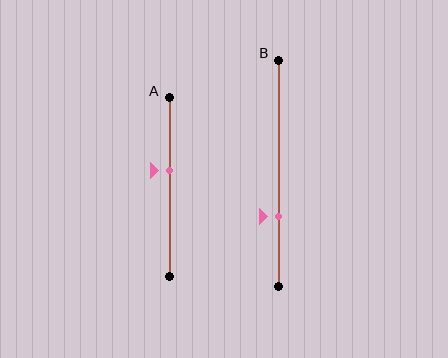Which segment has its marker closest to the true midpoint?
Segment A has its marker closest to the true midpoint.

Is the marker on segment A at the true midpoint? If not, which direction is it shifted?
No, the marker on segment A is shifted upward by about 9% of the segment length.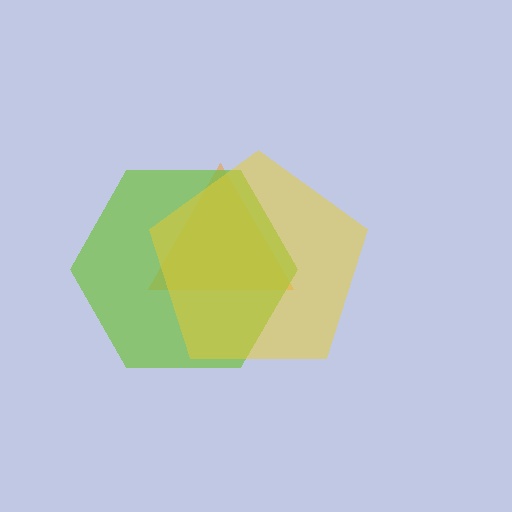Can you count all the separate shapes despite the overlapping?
Yes, there are 3 separate shapes.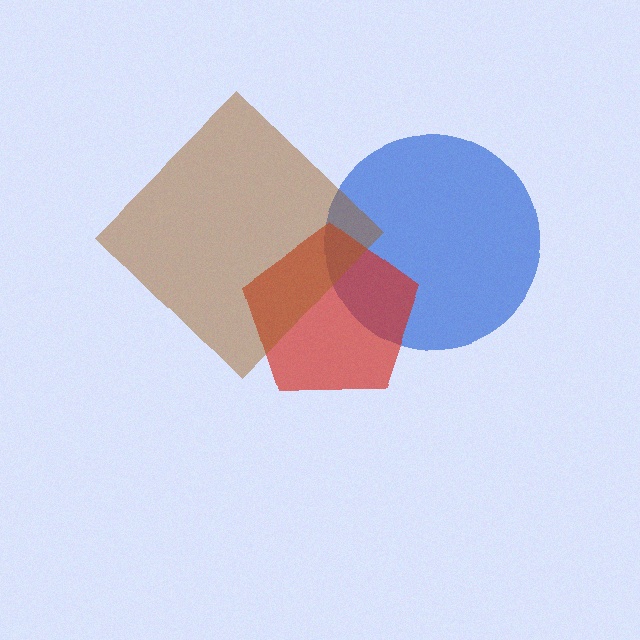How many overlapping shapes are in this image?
There are 3 overlapping shapes in the image.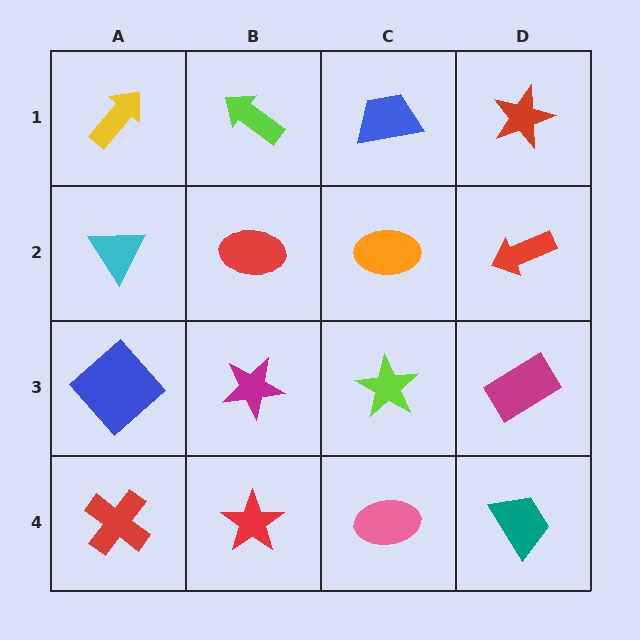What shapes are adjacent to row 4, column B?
A magenta star (row 3, column B), a red cross (row 4, column A), a pink ellipse (row 4, column C).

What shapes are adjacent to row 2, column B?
A lime arrow (row 1, column B), a magenta star (row 3, column B), a cyan triangle (row 2, column A), an orange ellipse (row 2, column C).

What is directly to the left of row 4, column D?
A pink ellipse.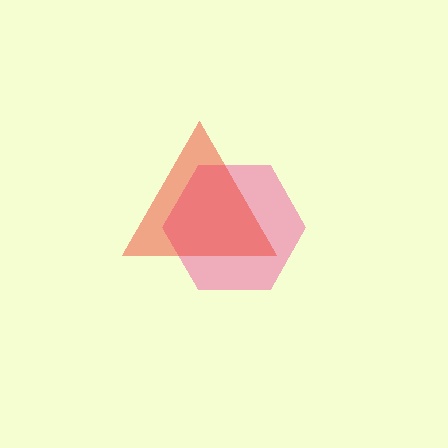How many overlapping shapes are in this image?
There are 2 overlapping shapes in the image.